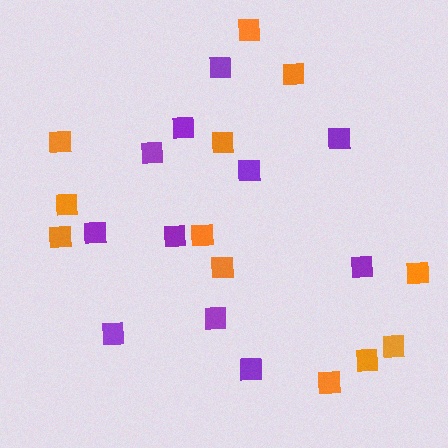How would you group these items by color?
There are 2 groups: one group of orange squares (12) and one group of purple squares (11).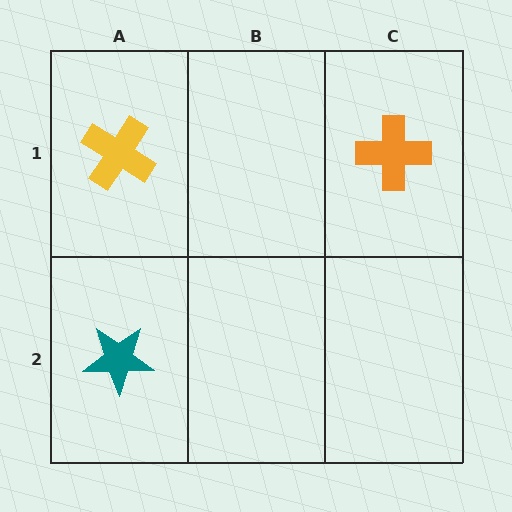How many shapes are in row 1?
2 shapes.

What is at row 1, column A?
A yellow cross.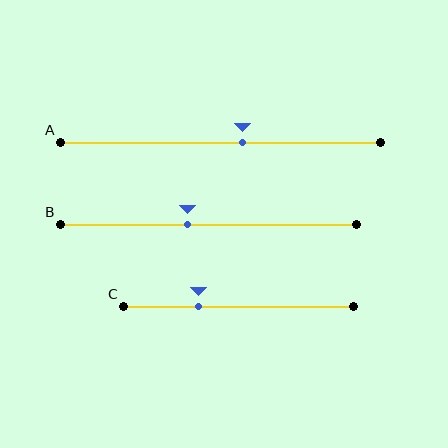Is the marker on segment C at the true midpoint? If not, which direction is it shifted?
No, the marker on segment C is shifted to the left by about 17% of the segment length.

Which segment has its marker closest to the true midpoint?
Segment A has its marker closest to the true midpoint.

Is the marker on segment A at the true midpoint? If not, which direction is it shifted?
No, the marker on segment A is shifted to the right by about 7% of the segment length.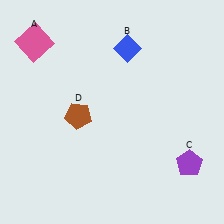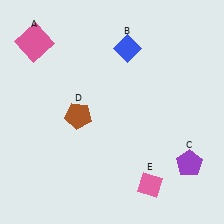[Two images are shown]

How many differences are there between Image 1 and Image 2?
There is 1 difference between the two images.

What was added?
A pink diamond (E) was added in Image 2.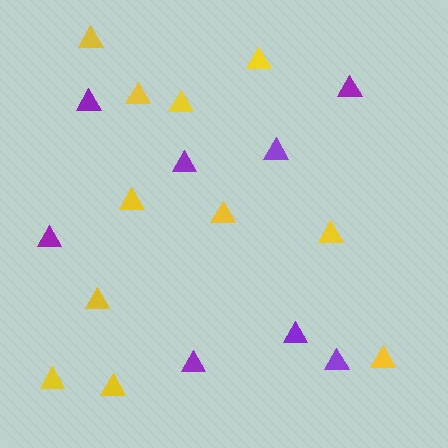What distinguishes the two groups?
There are 2 groups: one group of yellow triangles (11) and one group of purple triangles (8).